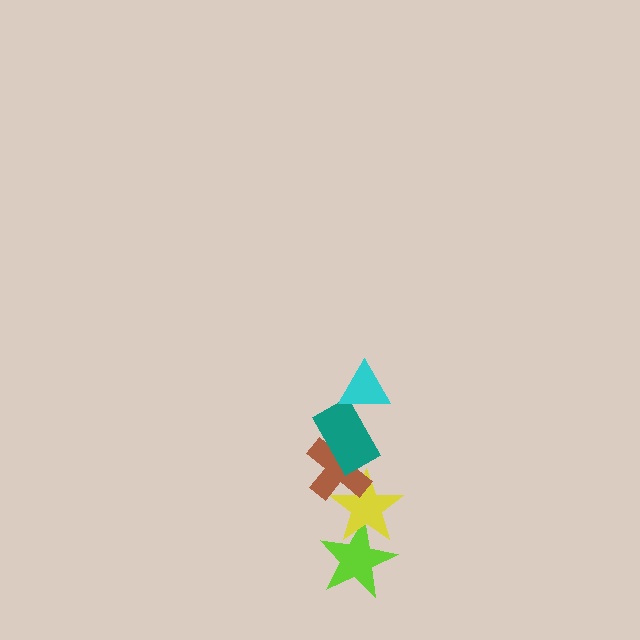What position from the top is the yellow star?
The yellow star is 4th from the top.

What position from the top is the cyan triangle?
The cyan triangle is 1st from the top.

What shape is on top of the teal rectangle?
The cyan triangle is on top of the teal rectangle.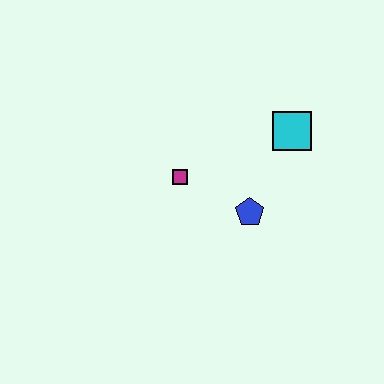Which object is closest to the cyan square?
The blue pentagon is closest to the cyan square.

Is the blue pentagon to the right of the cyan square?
No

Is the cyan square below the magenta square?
No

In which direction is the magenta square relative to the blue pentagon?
The magenta square is to the left of the blue pentagon.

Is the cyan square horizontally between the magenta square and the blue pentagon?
No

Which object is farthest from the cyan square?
The magenta square is farthest from the cyan square.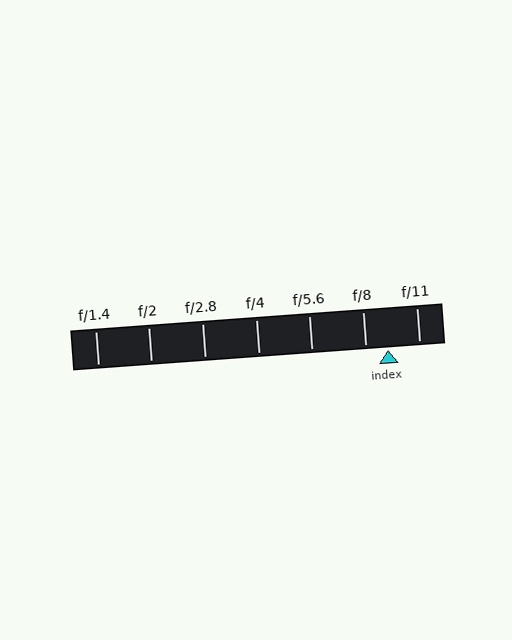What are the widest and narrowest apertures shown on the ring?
The widest aperture shown is f/1.4 and the narrowest is f/11.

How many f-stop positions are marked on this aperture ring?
There are 7 f-stop positions marked.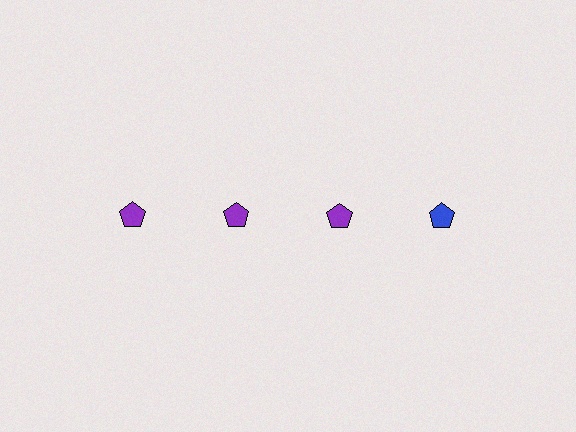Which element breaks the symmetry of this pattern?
The blue pentagon in the top row, second from right column breaks the symmetry. All other shapes are purple pentagons.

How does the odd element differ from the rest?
It has a different color: blue instead of purple.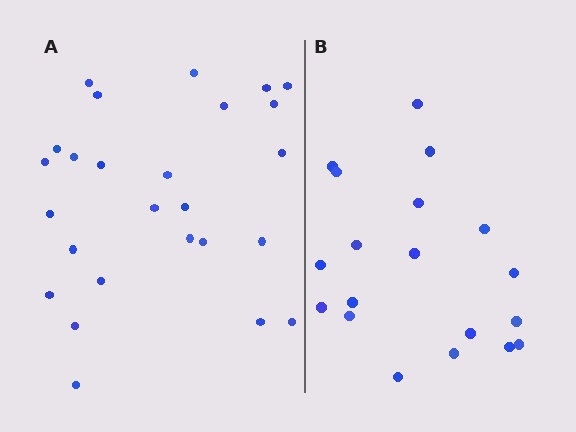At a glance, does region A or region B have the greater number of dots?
Region A (the left region) has more dots.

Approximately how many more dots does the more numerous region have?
Region A has roughly 8 or so more dots than region B.